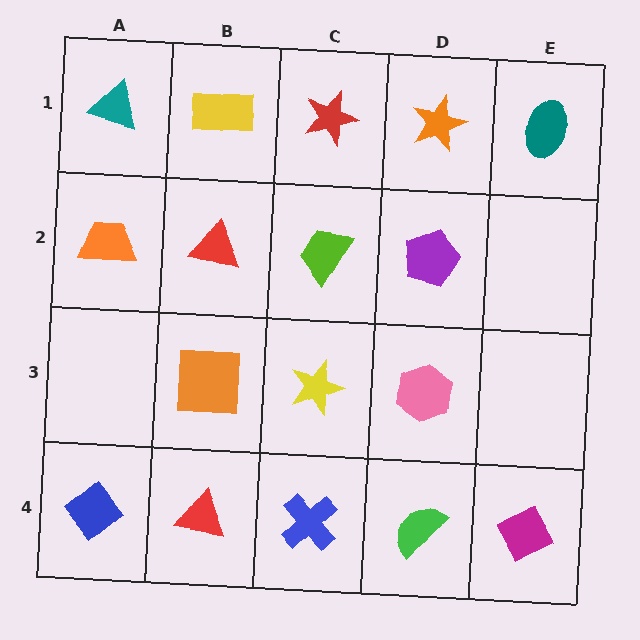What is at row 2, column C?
A lime trapezoid.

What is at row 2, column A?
An orange trapezoid.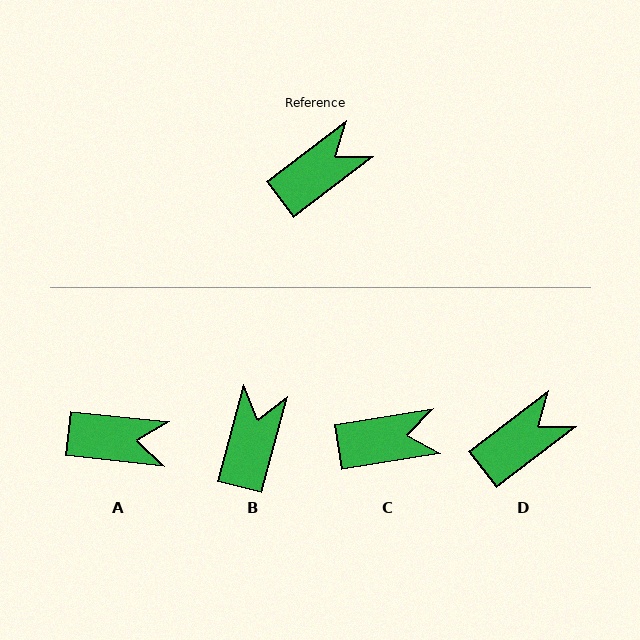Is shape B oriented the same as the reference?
No, it is off by about 38 degrees.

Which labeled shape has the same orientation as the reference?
D.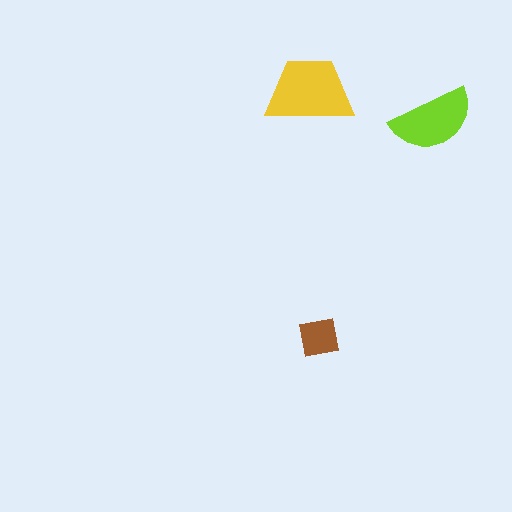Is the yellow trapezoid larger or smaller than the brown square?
Larger.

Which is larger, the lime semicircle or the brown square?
The lime semicircle.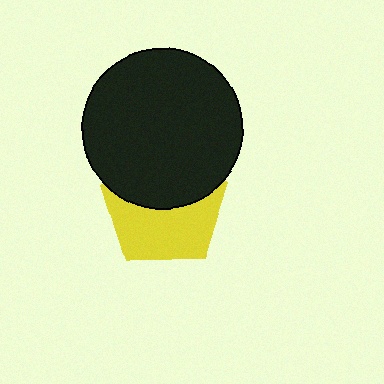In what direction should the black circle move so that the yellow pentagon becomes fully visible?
The black circle should move up. That is the shortest direction to clear the overlap and leave the yellow pentagon fully visible.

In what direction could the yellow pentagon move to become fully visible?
The yellow pentagon could move down. That would shift it out from behind the black circle entirely.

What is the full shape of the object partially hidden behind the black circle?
The partially hidden object is a yellow pentagon.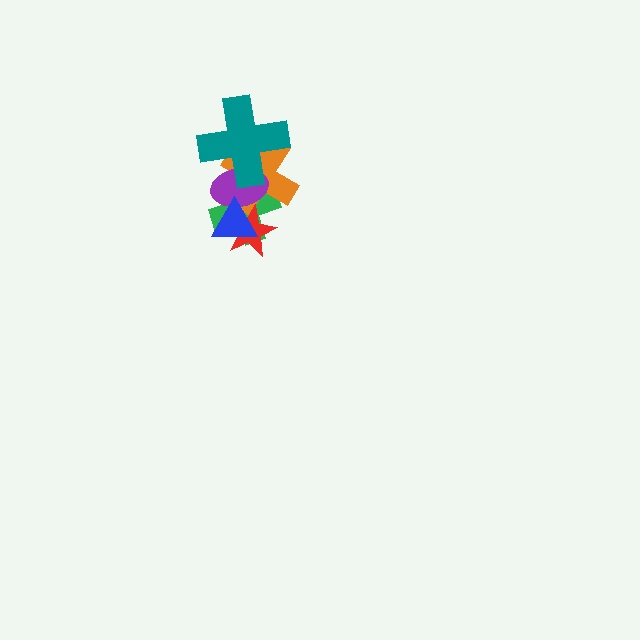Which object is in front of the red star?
The blue triangle is in front of the red star.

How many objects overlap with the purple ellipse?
5 objects overlap with the purple ellipse.